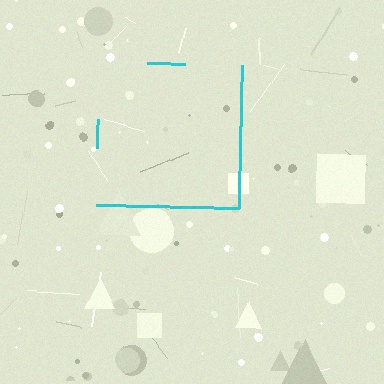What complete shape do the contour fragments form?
The contour fragments form a square.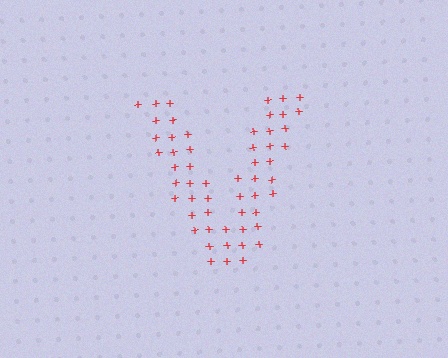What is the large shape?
The large shape is the letter V.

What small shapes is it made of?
It is made of small plus signs.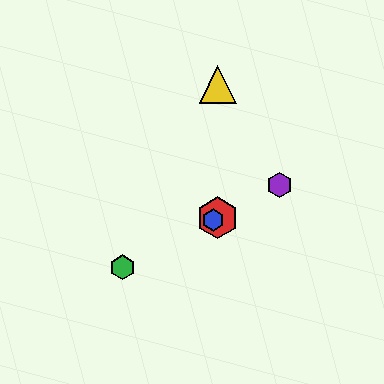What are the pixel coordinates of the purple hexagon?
The purple hexagon is at (280, 185).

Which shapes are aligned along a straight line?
The red hexagon, the blue hexagon, the green hexagon, the purple hexagon are aligned along a straight line.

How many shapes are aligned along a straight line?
4 shapes (the red hexagon, the blue hexagon, the green hexagon, the purple hexagon) are aligned along a straight line.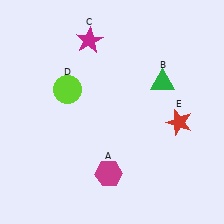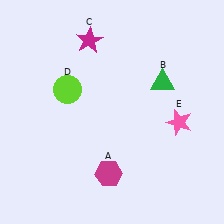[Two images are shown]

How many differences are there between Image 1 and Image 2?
There is 1 difference between the two images.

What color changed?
The star (E) changed from red in Image 1 to pink in Image 2.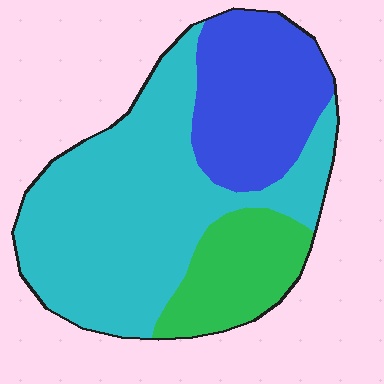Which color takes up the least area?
Green, at roughly 15%.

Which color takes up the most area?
Cyan, at roughly 55%.